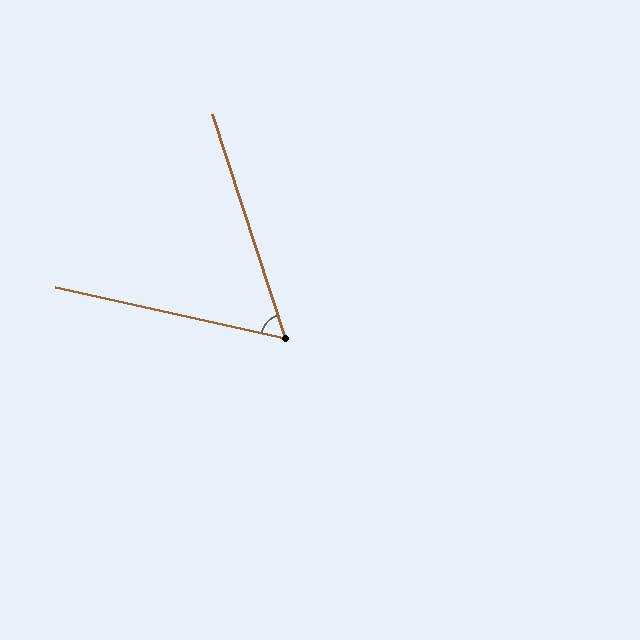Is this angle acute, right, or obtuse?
It is acute.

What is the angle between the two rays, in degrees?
Approximately 60 degrees.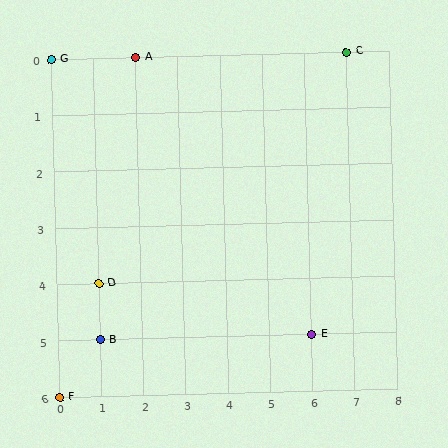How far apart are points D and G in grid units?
Points D and G are 1 column and 4 rows apart (about 4.1 grid units diagonally).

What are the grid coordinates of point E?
Point E is at grid coordinates (6, 5).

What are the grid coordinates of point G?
Point G is at grid coordinates (0, 0).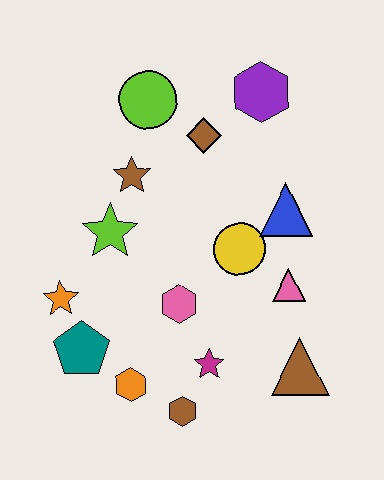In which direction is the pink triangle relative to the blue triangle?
The pink triangle is below the blue triangle.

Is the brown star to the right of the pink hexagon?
No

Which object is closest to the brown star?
The lime star is closest to the brown star.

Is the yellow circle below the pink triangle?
No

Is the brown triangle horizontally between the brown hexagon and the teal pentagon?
No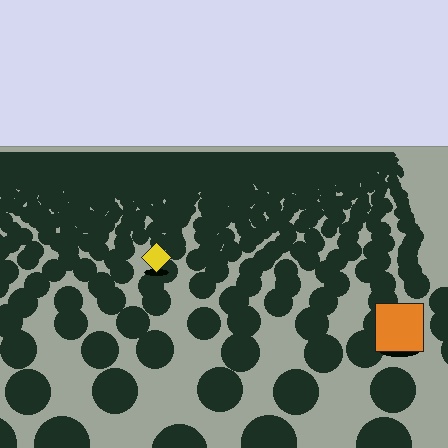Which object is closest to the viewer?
The orange square is closest. The texture marks near it are larger and more spread out.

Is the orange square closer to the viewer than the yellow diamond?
Yes. The orange square is closer — you can tell from the texture gradient: the ground texture is coarser near it.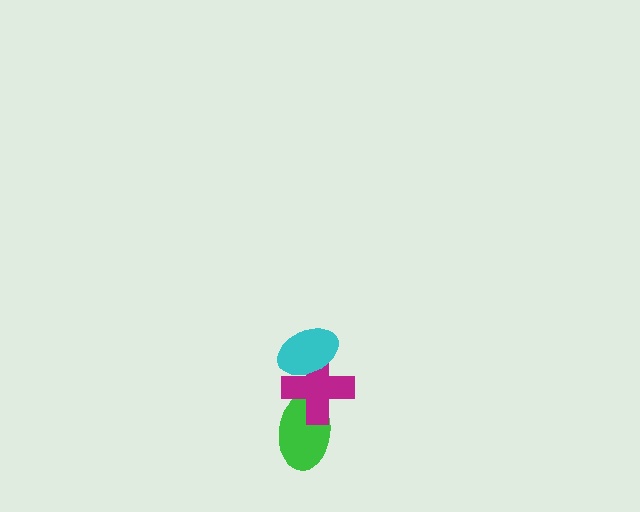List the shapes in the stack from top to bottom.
From top to bottom: the cyan ellipse, the magenta cross, the green ellipse.